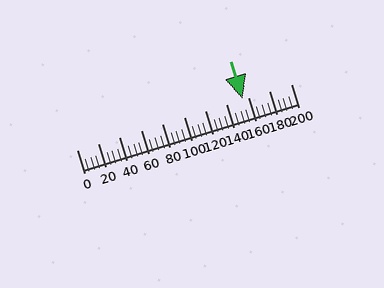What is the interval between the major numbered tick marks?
The major tick marks are spaced 20 units apart.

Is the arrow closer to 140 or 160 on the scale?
The arrow is closer to 160.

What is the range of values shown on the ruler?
The ruler shows values from 0 to 200.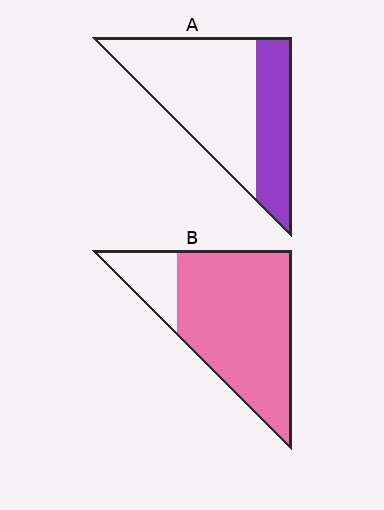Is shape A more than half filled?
No.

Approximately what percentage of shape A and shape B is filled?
A is approximately 35% and B is approximately 80%.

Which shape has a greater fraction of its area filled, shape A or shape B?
Shape B.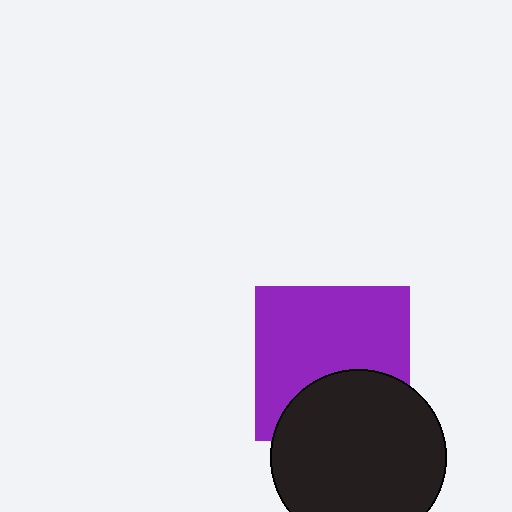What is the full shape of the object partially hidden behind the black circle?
The partially hidden object is a purple square.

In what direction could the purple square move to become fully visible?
The purple square could move up. That would shift it out from behind the black circle entirely.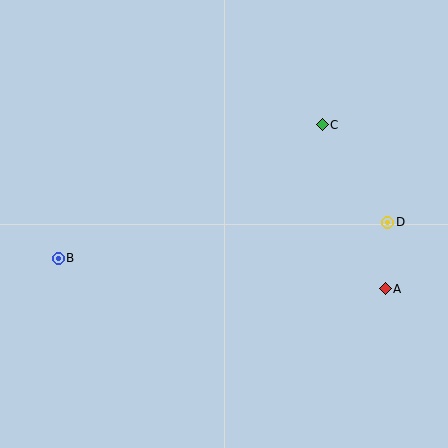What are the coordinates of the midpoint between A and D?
The midpoint between A and D is at (386, 255).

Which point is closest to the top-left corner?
Point B is closest to the top-left corner.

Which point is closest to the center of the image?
Point C at (322, 125) is closest to the center.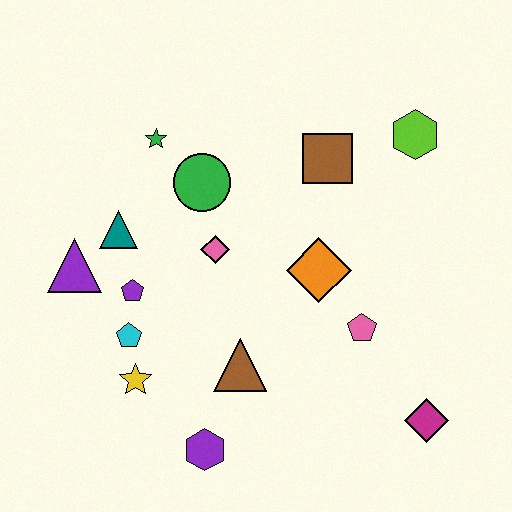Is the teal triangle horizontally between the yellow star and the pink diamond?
No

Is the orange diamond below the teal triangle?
Yes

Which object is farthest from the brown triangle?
The lime hexagon is farthest from the brown triangle.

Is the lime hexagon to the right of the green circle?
Yes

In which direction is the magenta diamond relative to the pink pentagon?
The magenta diamond is below the pink pentagon.